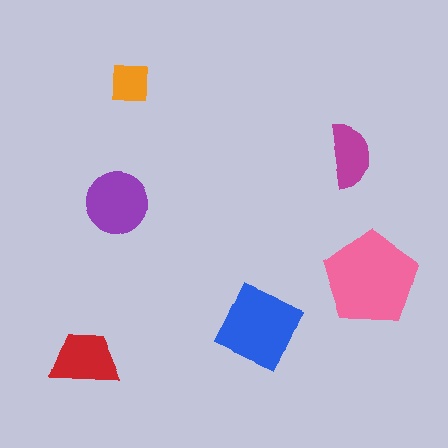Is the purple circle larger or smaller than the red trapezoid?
Larger.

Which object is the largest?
The pink pentagon.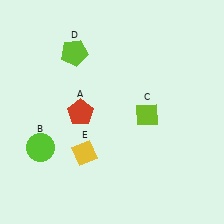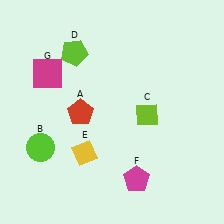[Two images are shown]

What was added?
A magenta pentagon (F), a magenta square (G) were added in Image 2.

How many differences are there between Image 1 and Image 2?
There are 2 differences between the two images.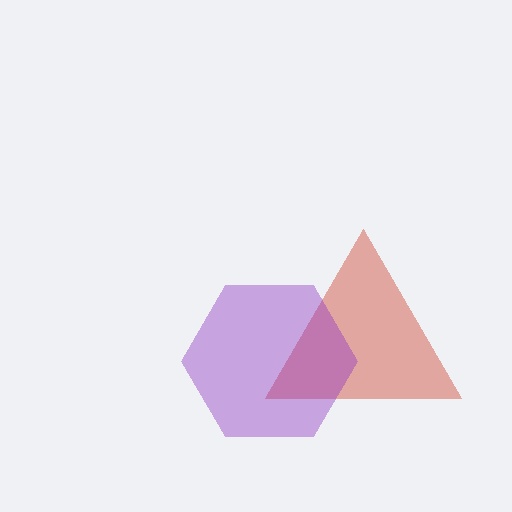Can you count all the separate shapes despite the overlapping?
Yes, there are 2 separate shapes.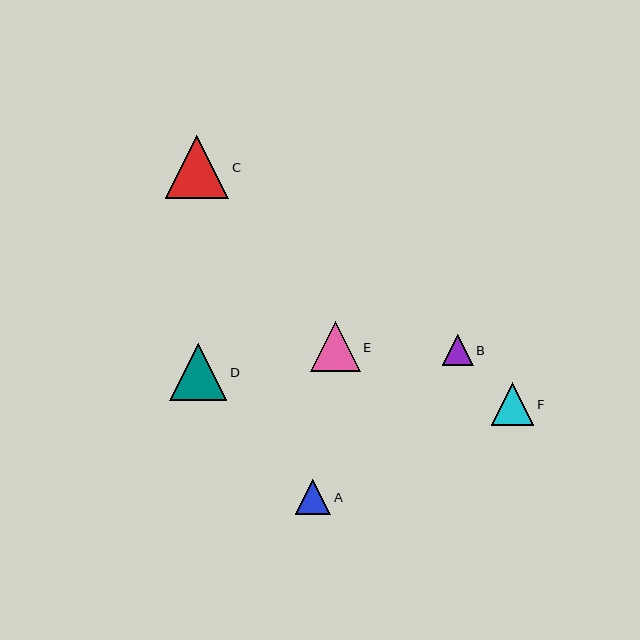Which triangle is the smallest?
Triangle B is the smallest with a size of approximately 31 pixels.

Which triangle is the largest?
Triangle C is the largest with a size of approximately 63 pixels.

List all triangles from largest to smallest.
From largest to smallest: C, D, E, F, A, B.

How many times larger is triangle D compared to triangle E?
Triangle D is approximately 1.1 times the size of triangle E.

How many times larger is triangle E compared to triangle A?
Triangle E is approximately 1.4 times the size of triangle A.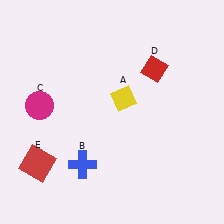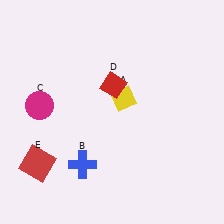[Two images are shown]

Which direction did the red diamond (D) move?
The red diamond (D) moved left.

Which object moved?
The red diamond (D) moved left.